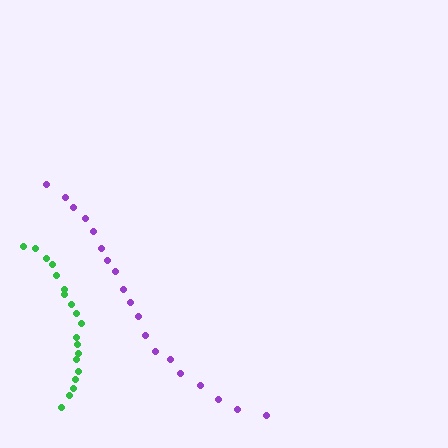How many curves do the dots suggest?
There are 2 distinct paths.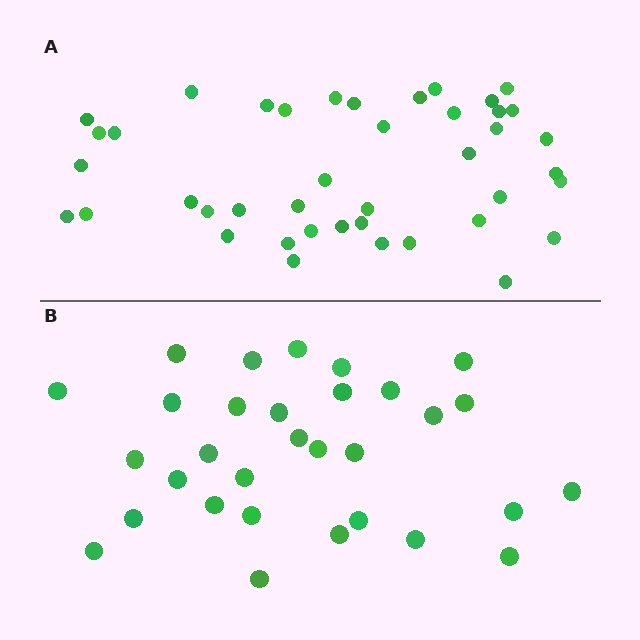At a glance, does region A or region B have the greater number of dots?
Region A (the top region) has more dots.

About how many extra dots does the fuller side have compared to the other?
Region A has roughly 12 or so more dots than region B.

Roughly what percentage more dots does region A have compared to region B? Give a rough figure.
About 35% more.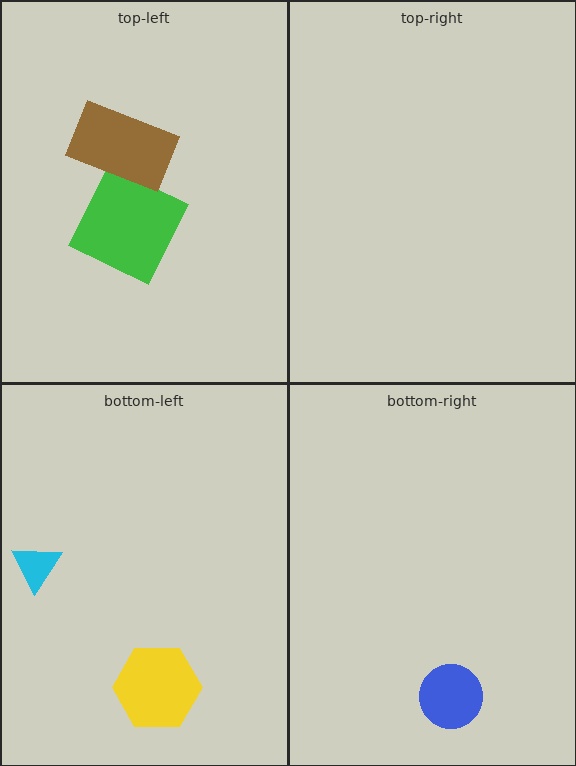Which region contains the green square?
The top-left region.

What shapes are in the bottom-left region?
The yellow hexagon, the cyan triangle.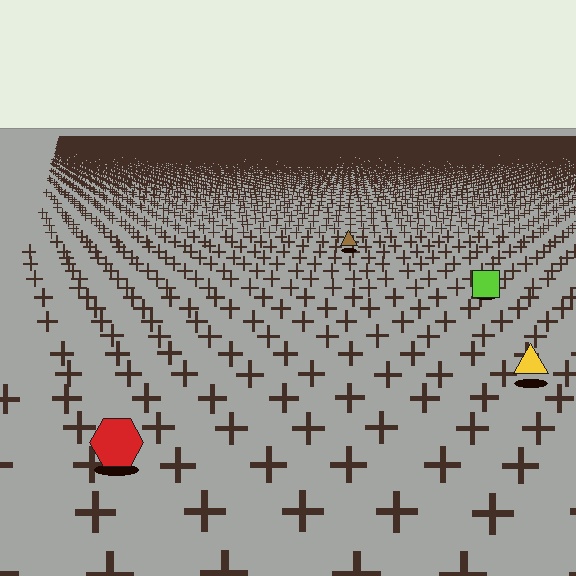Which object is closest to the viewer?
The red hexagon is closest. The texture marks near it are larger and more spread out.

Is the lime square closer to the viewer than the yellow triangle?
No. The yellow triangle is closer — you can tell from the texture gradient: the ground texture is coarser near it.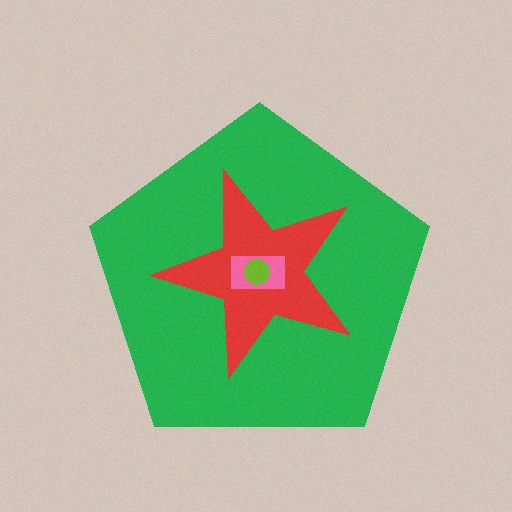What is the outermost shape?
The green pentagon.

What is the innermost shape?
The lime circle.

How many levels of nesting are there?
4.